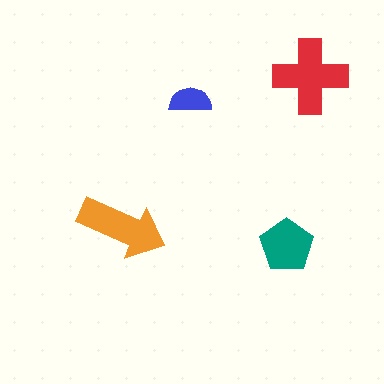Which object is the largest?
The red cross.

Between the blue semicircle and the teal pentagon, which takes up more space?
The teal pentagon.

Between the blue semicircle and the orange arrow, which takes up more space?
The orange arrow.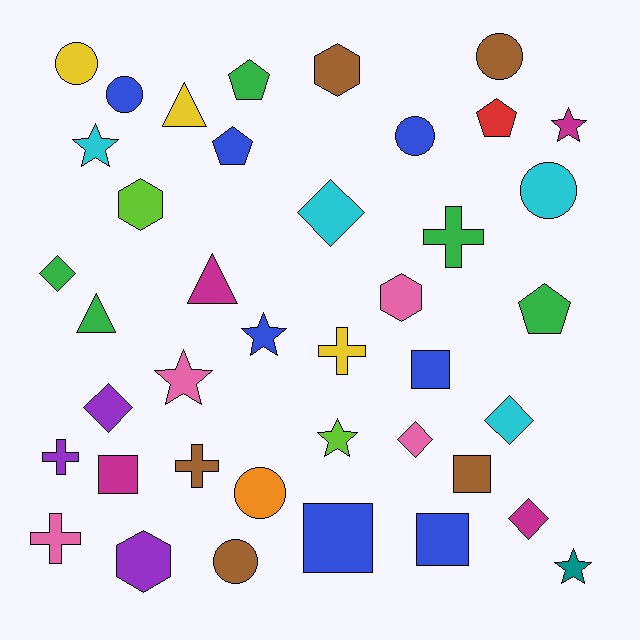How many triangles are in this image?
There are 3 triangles.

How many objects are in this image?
There are 40 objects.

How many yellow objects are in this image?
There are 3 yellow objects.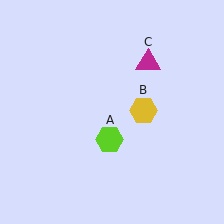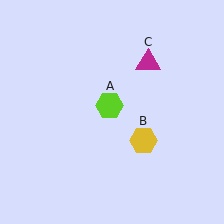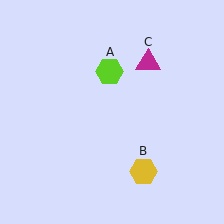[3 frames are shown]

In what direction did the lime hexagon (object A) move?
The lime hexagon (object A) moved up.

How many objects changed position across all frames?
2 objects changed position: lime hexagon (object A), yellow hexagon (object B).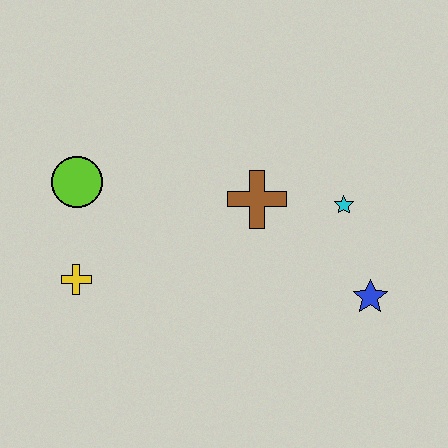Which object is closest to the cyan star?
The brown cross is closest to the cyan star.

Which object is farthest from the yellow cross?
The blue star is farthest from the yellow cross.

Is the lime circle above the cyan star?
Yes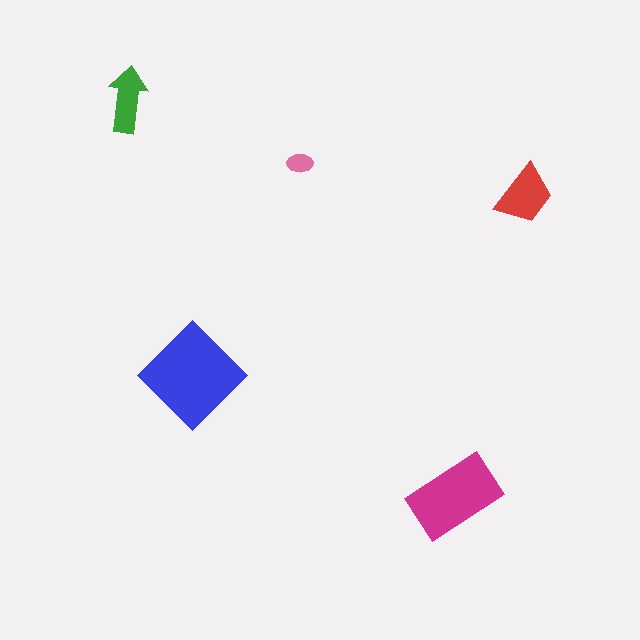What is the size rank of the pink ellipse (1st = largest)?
5th.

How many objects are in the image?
There are 5 objects in the image.